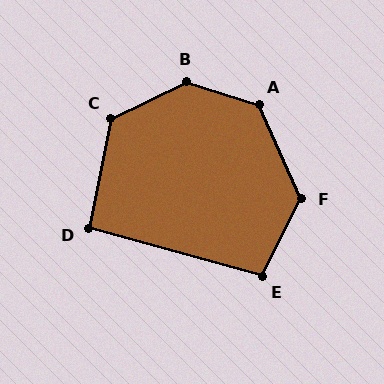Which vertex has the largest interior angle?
B, at approximately 137 degrees.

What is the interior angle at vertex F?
Approximately 129 degrees (obtuse).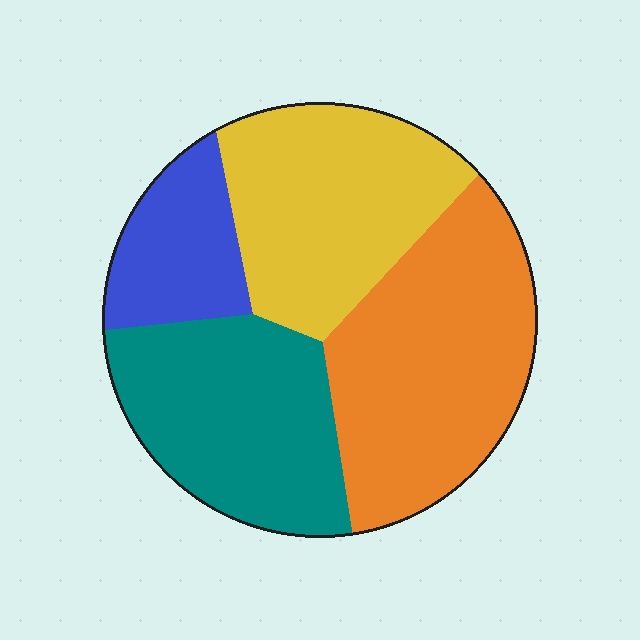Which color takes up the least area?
Blue, at roughly 15%.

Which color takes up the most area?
Orange, at roughly 35%.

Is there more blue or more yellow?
Yellow.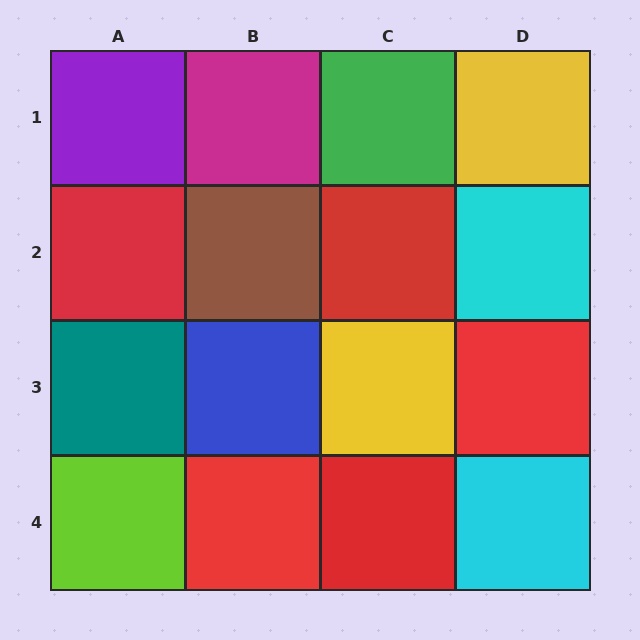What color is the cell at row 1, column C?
Green.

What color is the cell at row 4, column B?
Red.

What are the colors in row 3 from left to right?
Teal, blue, yellow, red.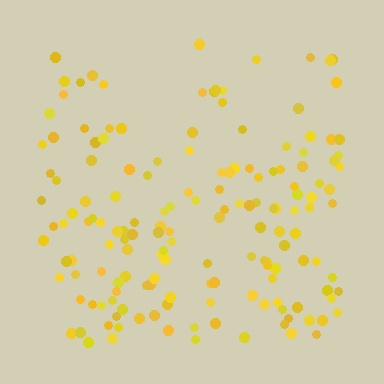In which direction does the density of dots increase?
From top to bottom, with the bottom side densest.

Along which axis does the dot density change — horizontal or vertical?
Vertical.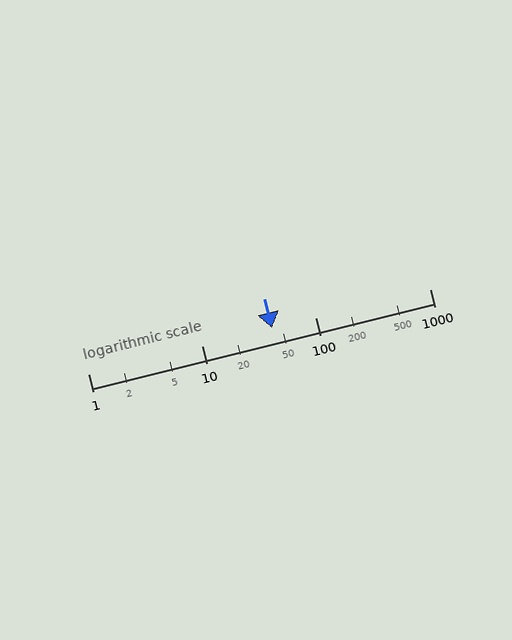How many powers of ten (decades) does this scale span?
The scale spans 3 decades, from 1 to 1000.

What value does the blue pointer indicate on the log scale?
The pointer indicates approximately 41.